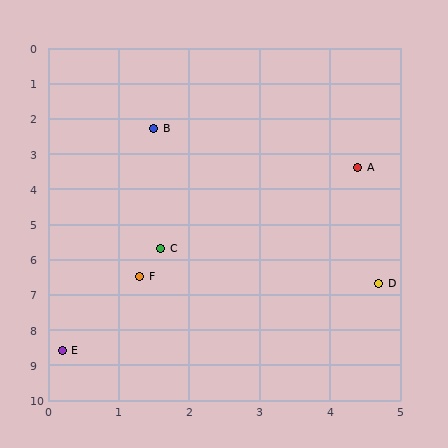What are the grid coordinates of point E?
Point E is at approximately (0.2, 8.6).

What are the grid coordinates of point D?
Point D is at approximately (4.7, 6.7).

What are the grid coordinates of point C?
Point C is at approximately (1.6, 5.7).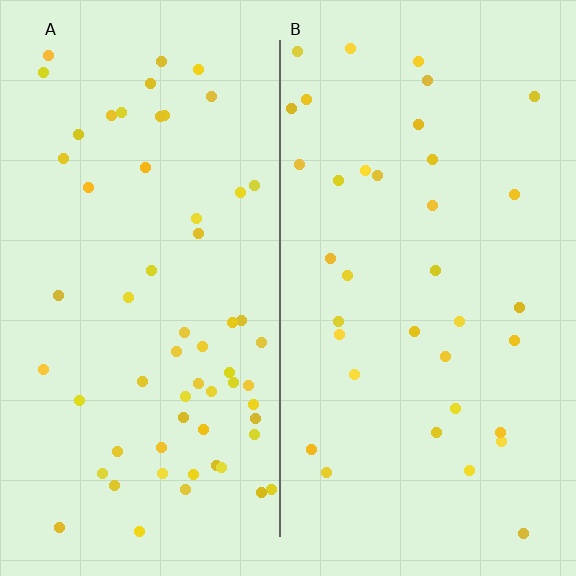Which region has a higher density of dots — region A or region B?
A (the left).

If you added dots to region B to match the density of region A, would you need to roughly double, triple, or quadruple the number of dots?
Approximately double.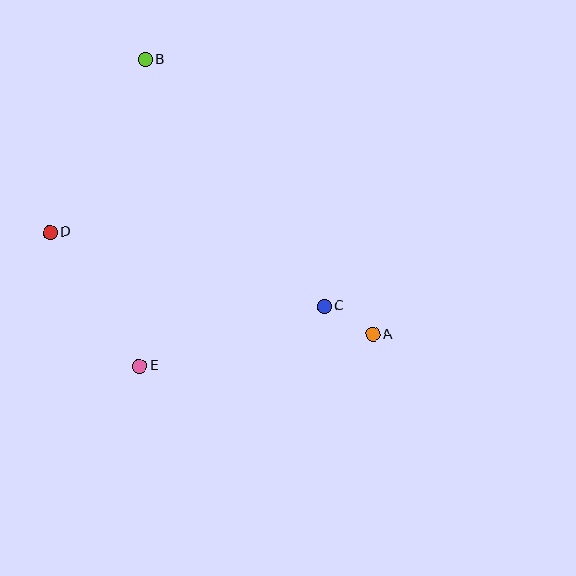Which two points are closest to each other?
Points A and C are closest to each other.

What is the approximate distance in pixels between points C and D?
The distance between C and D is approximately 284 pixels.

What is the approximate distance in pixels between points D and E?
The distance between D and E is approximately 161 pixels.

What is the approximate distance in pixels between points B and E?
The distance between B and E is approximately 306 pixels.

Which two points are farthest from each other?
Points A and B are farthest from each other.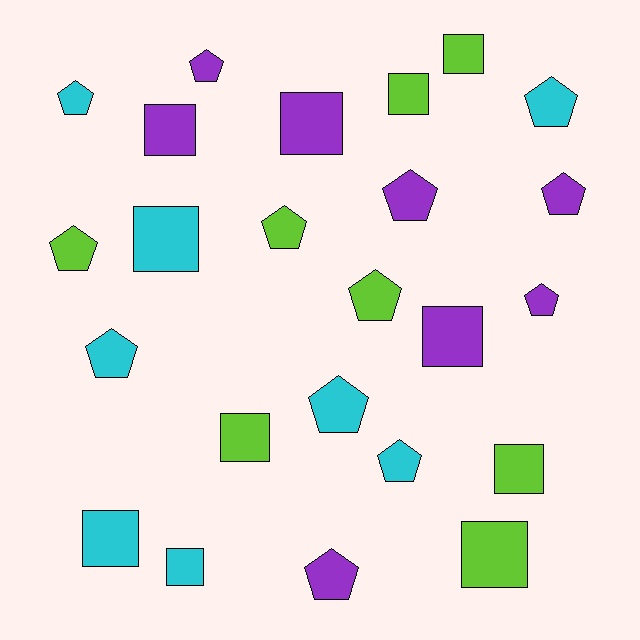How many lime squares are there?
There are 5 lime squares.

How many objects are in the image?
There are 24 objects.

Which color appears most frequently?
Cyan, with 8 objects.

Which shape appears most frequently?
Pentagon, with 13 objects.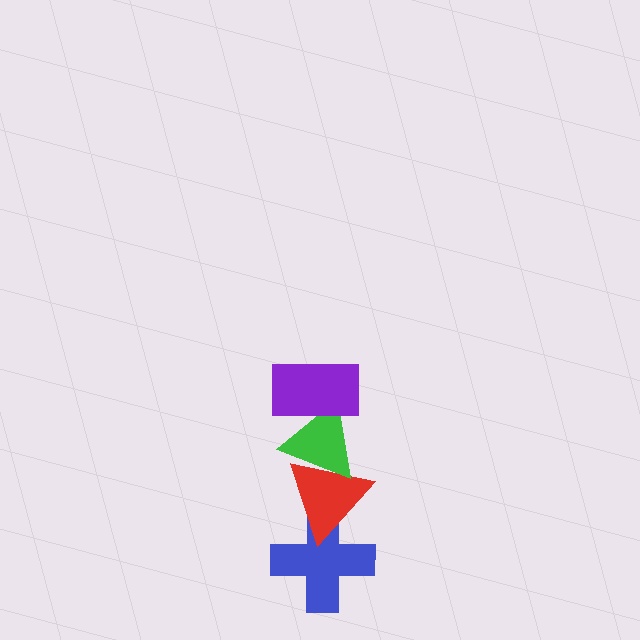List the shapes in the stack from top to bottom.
From top to bottom: the purple rectangle, the green triangle, the red triangle, the blue cross.